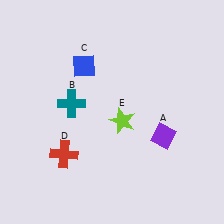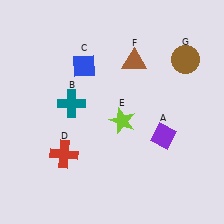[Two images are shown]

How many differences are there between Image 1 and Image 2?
There are 2 differences between the two images.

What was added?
A brown triangle (F), a brown circle (G) were added in Image 2.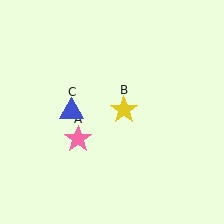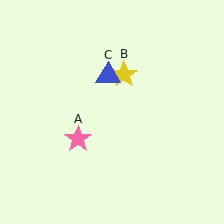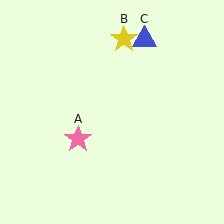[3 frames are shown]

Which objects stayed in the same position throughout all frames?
Pink star (object A) remained stationary.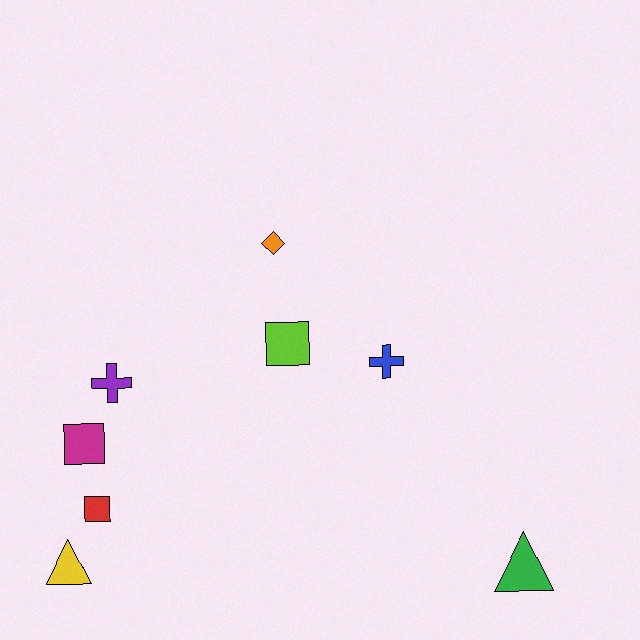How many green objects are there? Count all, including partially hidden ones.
There is 1 green object.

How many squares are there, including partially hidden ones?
There are 3 squares.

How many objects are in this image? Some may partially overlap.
There are 8 objects.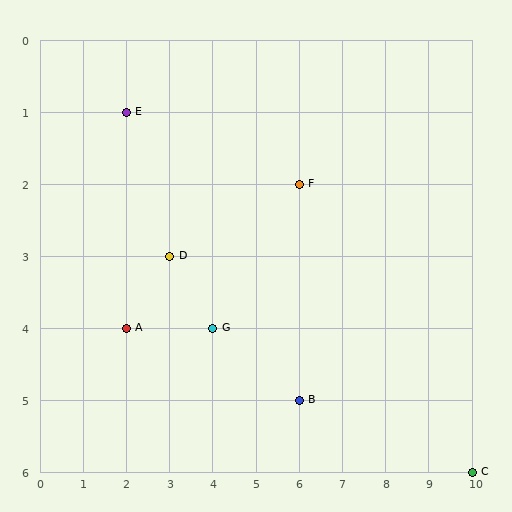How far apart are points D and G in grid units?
Points D and G are 1 column and 1 row apart (about 1.4 grid units diagonally).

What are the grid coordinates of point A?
Point A is at grid coordinates (2, 4).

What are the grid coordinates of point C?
Point C is at grid coordinates (10, 6).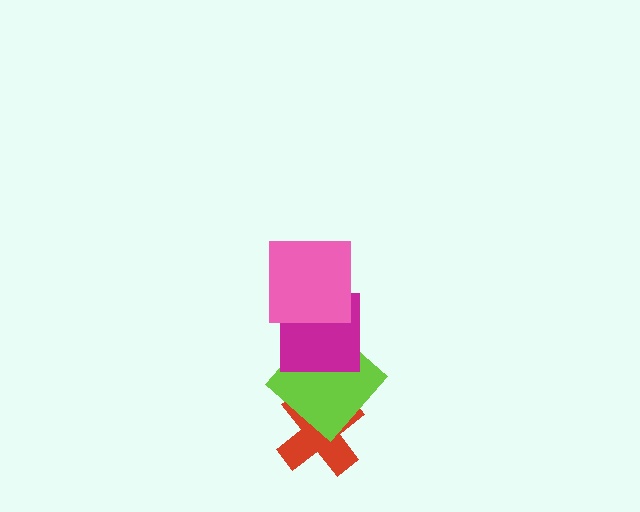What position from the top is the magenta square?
The magenta square is 2nd from the top.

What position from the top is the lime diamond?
The lime diamond is 3rd from the top.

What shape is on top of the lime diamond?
The magenta square is on top of the lime diamond.